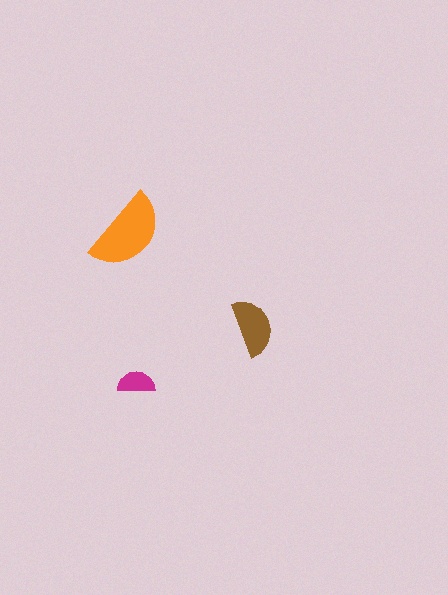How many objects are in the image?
There are 3 objects in the image.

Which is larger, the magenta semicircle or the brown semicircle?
The brown one.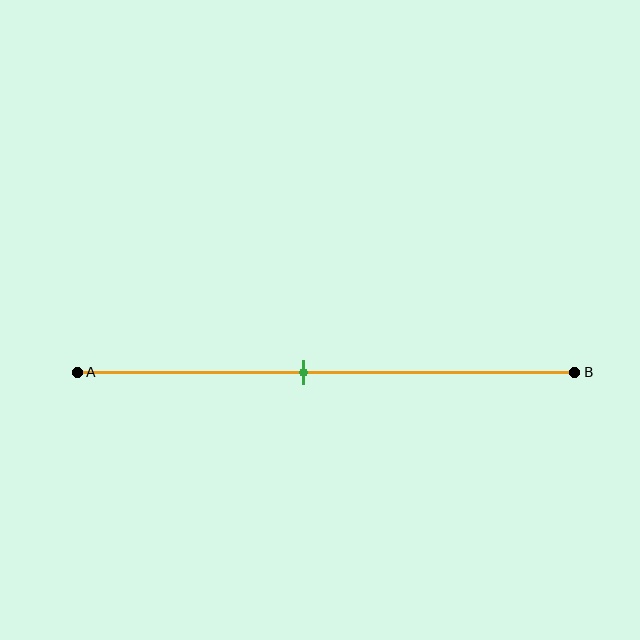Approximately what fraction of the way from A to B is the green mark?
The green mark is approximately 45% of the way from A to B.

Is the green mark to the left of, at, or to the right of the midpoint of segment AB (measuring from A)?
The green mark is to the left of the midpoint of segment AB.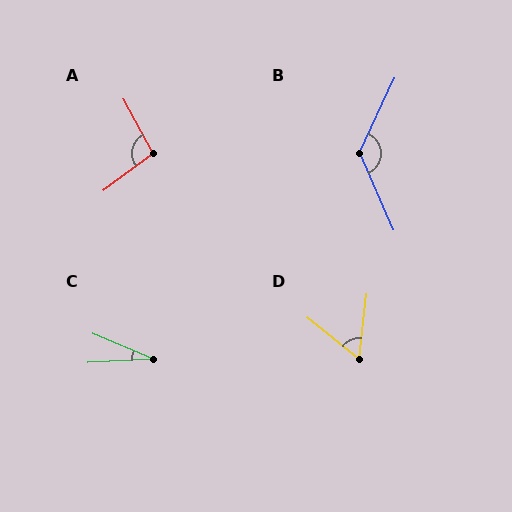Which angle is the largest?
B, at approximately 131 degrees.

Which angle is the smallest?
C, at approximately 26 degrees.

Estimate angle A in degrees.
Approximately 98 degrees.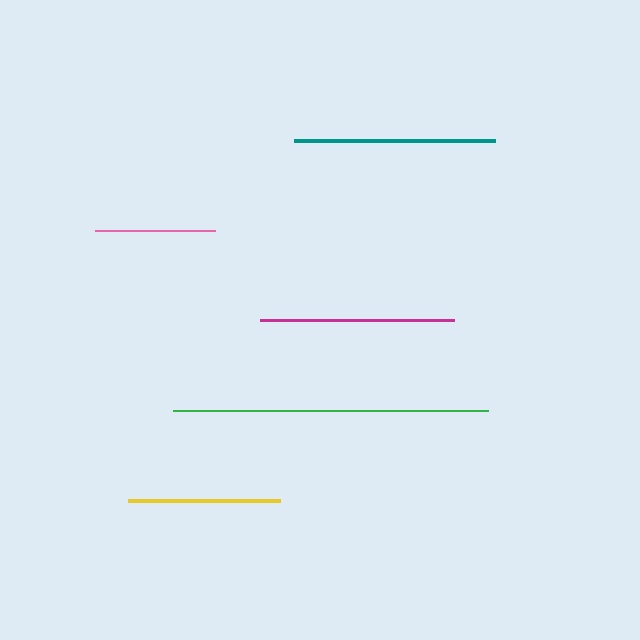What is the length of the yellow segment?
The yellow segment is approximately 153 pixels long.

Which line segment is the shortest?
The pink line is the shortest at approximately 119 pixels.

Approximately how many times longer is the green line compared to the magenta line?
The green line is approximately 1.6 times the length of the magenta line.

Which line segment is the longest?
The green line is the longest at approximately 314 pixels.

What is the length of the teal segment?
The teal segment is approximately 201 pixels long.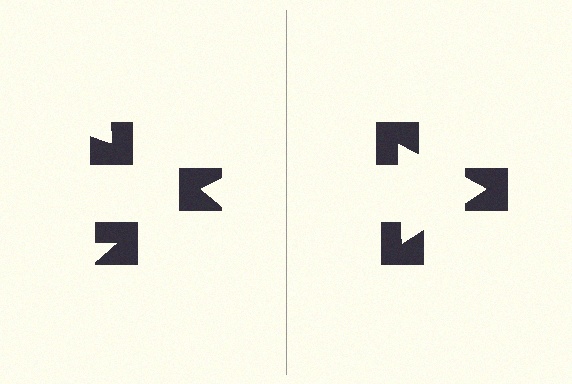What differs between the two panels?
The notched squares are positioned identically on both sides; only the wedge orientations differ. On the right they align to a triangle; on the left they are misaligned.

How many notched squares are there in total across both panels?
6 — 3 on each side.